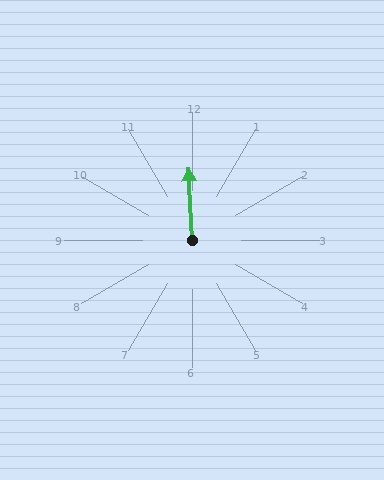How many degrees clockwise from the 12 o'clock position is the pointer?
Approximately 357 degrees.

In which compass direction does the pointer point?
North.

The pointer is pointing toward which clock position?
Roughly 12 o'clock.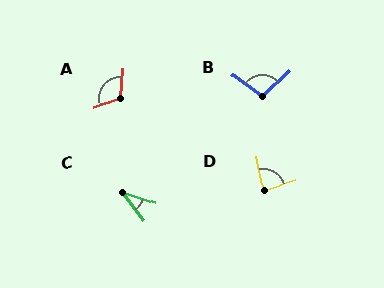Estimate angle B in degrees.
Approximately 100 degrees.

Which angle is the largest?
A, at approximately 114 degrees.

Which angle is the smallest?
C, at approximately 34 degrees.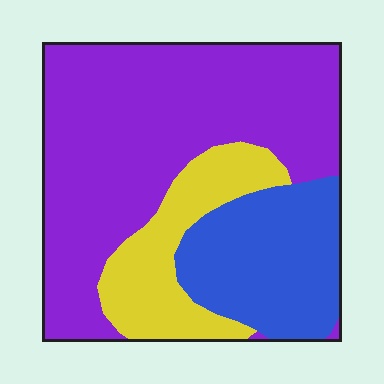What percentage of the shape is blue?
Blue covers 24% of the shape.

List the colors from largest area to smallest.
From largest to smallest: purple, blue, yellow.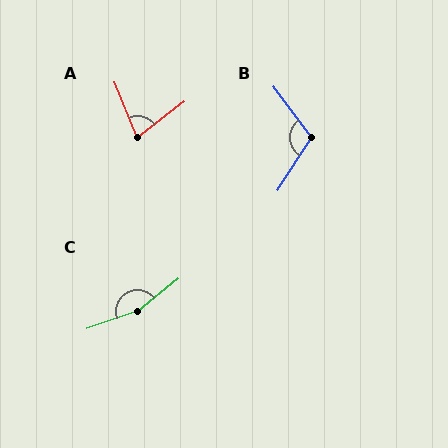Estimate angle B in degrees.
Approximately 111 degrees.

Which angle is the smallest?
A, at approximately 74 degrees.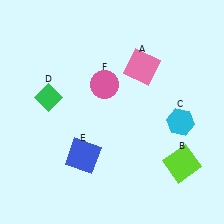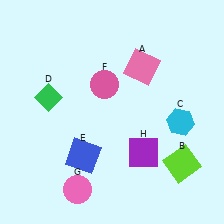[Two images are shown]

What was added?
A pink circle (G), a purple square (H) were added in Image 2.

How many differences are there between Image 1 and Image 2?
There are 2 differences between the two images.